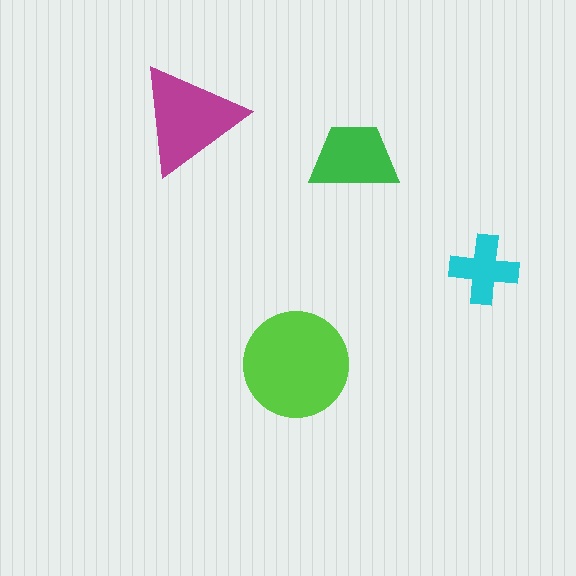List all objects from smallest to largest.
The cyan cross, the green trapezoid, the magenta triangle, the lime circle.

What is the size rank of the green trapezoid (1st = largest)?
3rd.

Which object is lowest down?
The lime circle is bottommost.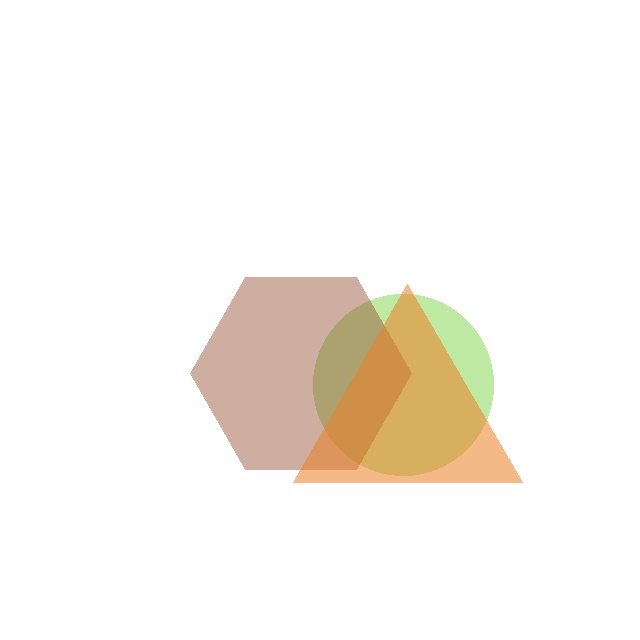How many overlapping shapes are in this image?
There are 3 overlapping shapes in the image.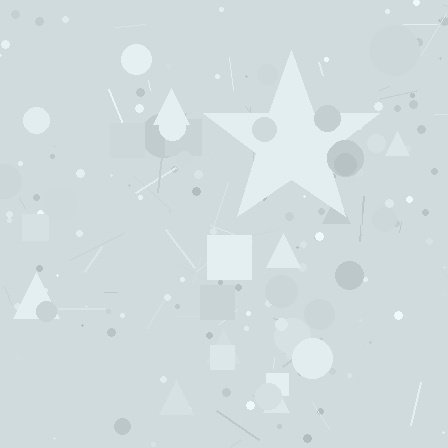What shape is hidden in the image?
A star is hidden in the image.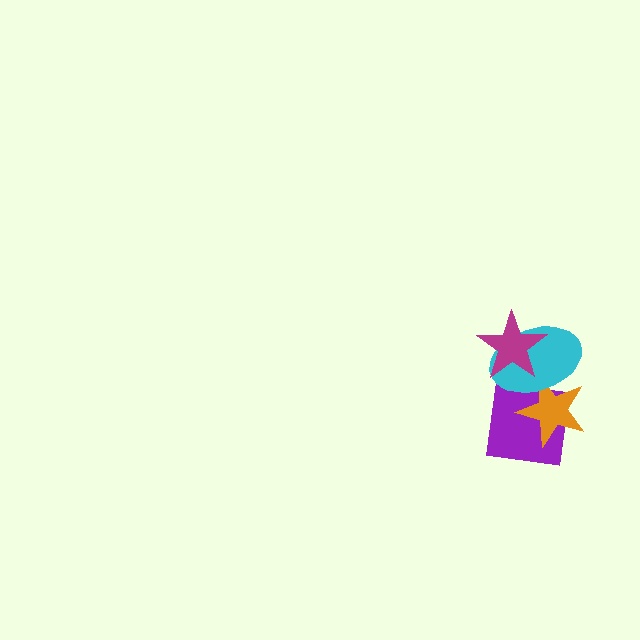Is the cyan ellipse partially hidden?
Yes, it is partially covered by another shape.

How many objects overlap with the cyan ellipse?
3 objects overlap with the cyan ellipse.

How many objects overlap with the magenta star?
1 object overlaps with the magenta star.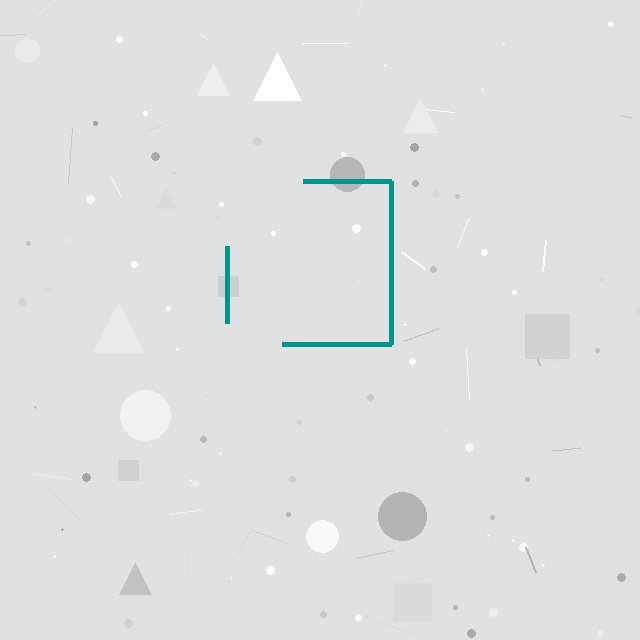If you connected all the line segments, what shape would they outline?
They would outline a square.